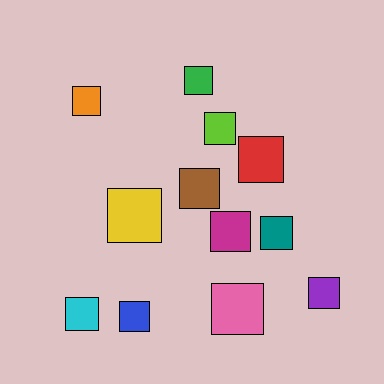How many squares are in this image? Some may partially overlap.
There are 12 squares.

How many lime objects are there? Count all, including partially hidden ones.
There is 1 lime object.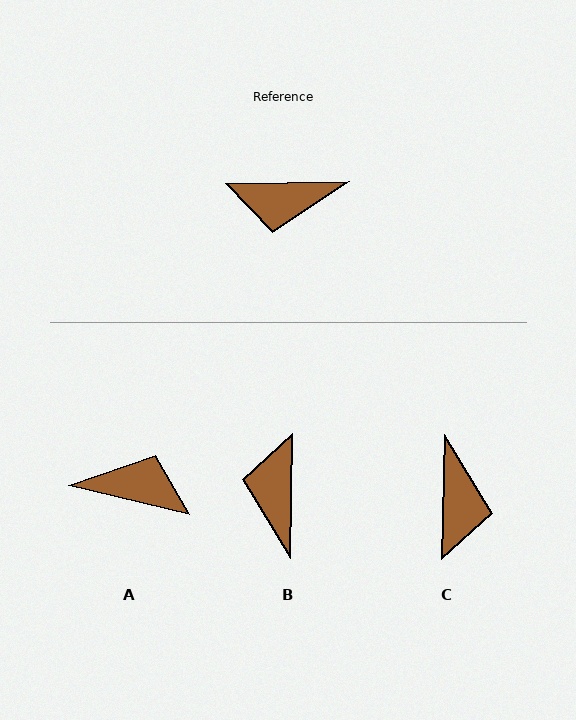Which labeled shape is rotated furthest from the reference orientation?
A, about 166 degrees away.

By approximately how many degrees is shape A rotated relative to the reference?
Approximately 166 degrees counter-clockwise.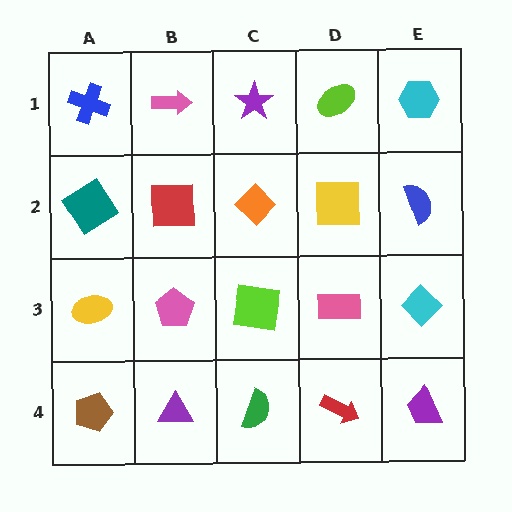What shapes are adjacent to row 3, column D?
A yellow square (row 2, column D), a red arrow (row 4, column D), a lime square (row 3, column C), a cyan diamond (row 3, column E).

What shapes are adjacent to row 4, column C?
A lime square (row 3, column C), a purple triangle (row 4, column B), a red arrow (row 4, column D).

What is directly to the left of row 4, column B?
A brown pentagon.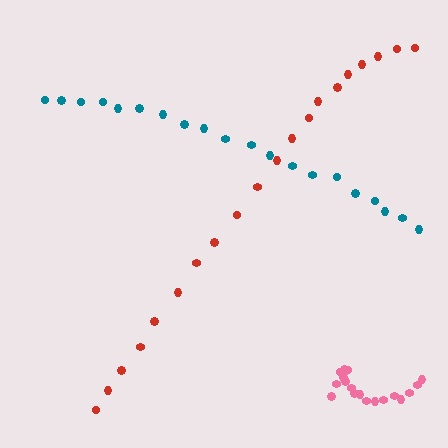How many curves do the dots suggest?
There are 3 distinct paths.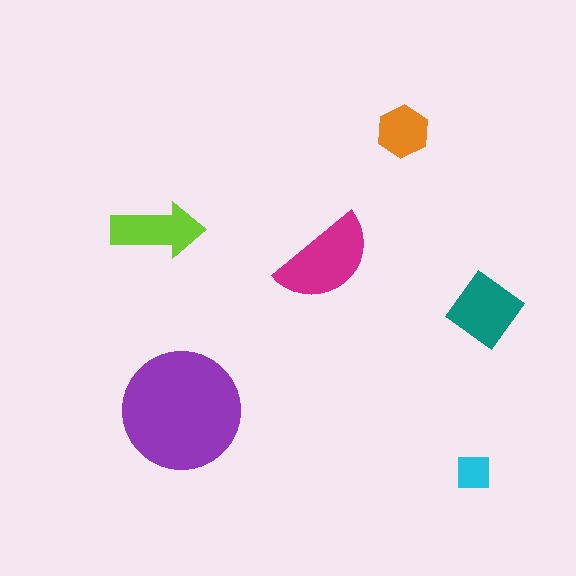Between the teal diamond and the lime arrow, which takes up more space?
The teal diamond.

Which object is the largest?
The purple circle.